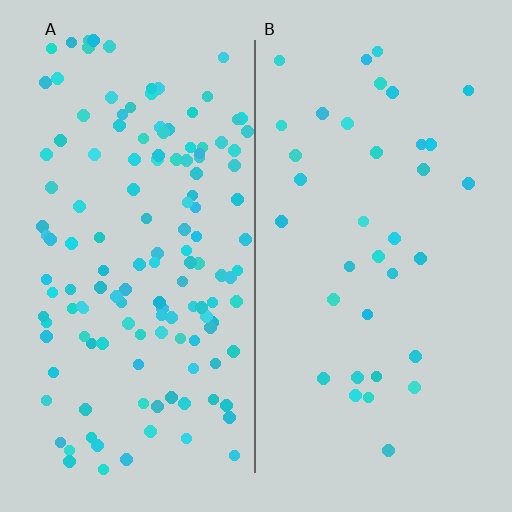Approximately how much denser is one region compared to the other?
Approximately 3.8× — region A over region B.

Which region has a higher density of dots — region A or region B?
A (the left).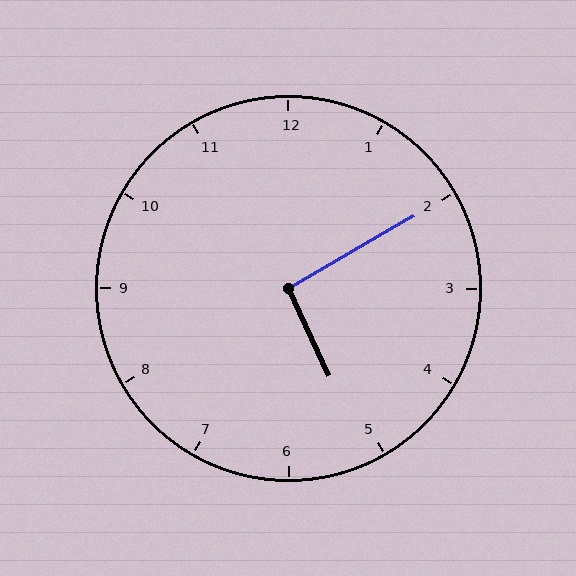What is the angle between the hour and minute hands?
Approximately 95 degrees.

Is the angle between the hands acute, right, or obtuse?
It is right.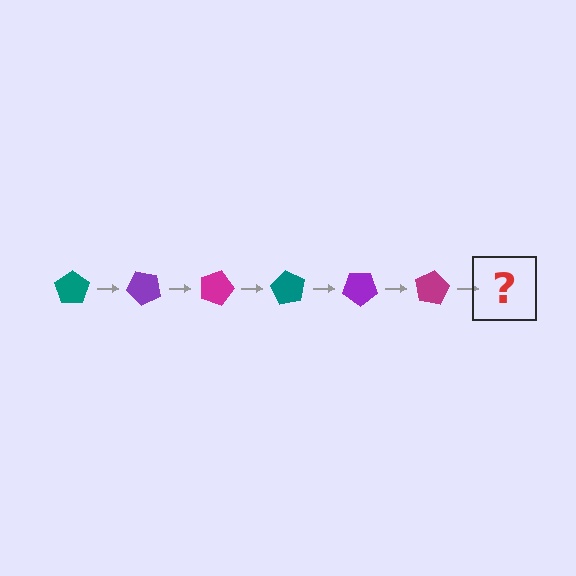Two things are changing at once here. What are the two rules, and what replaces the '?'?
The two rules are that it rotates 45 degrees each step and the color cycles through teal, purple, and magenta. The '?' should be a teal pentagon, rotated 270 degrees from the start.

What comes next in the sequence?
The next element should be a teal pentagon, rotated 270 degrees from the start.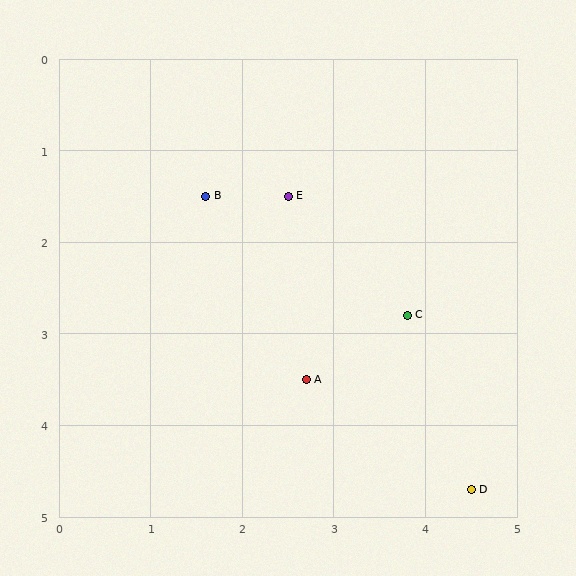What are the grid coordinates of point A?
Point A is at approximately (2.7, 3.5).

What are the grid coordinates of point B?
Point B is at approximately (1.6, 1.5).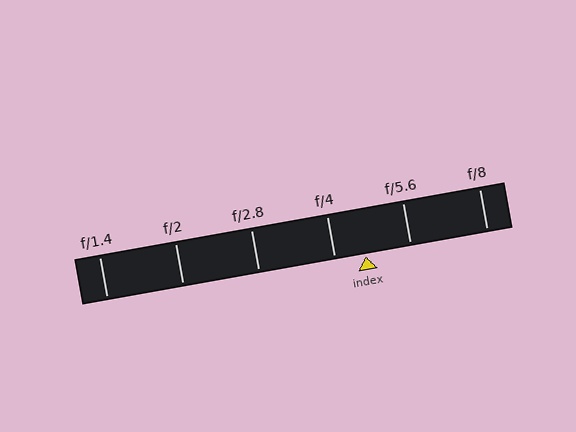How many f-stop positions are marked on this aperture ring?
There are 6 f-stop positions marked.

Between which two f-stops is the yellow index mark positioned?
The index mark is between f/4 and f/5.6.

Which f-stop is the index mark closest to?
The index mark is closest to f/4.